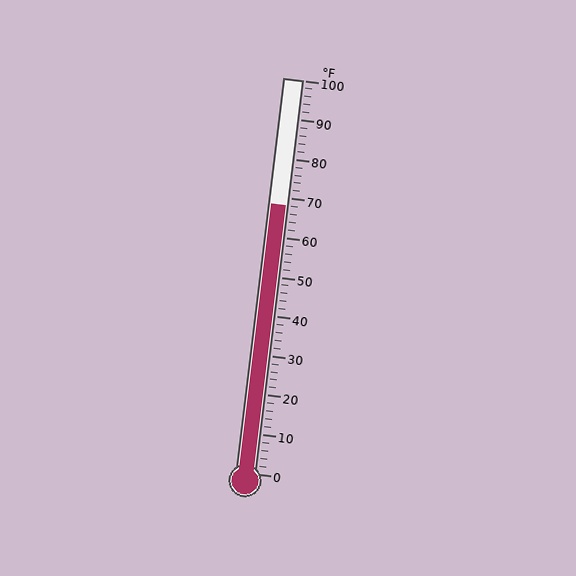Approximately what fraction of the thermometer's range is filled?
The thermometer is filled to approximately 70% of its range.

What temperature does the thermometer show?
The thermometer shows approximately 68°F.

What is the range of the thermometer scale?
The thermometer scale ranges from 0°F to 100°F.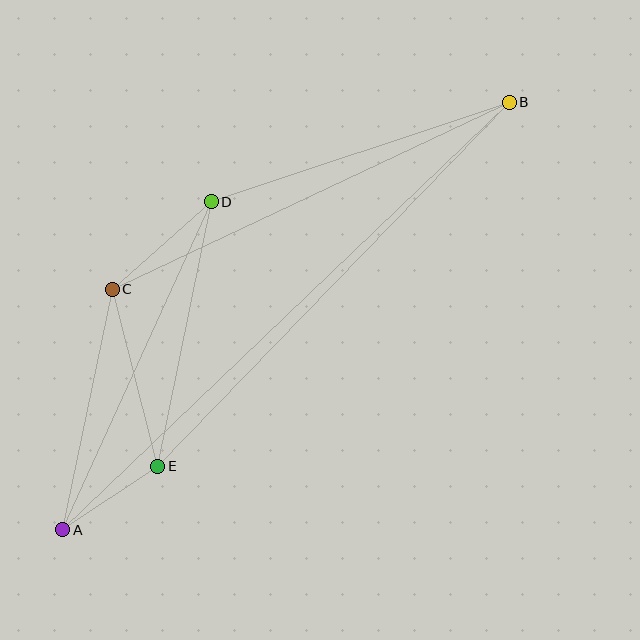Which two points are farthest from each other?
Points A and B are farthest from each other.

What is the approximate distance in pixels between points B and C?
The distance between B and C is approximately 439 pixels.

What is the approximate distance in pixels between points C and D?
The distance between C and D is approximately 132 pixels.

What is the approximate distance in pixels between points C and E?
The distance between C and E is approximately 182 pixels.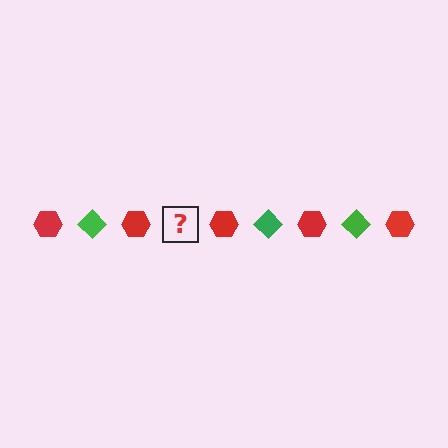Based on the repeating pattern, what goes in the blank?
The blank should be a green diamond.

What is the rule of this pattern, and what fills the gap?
The rule is that the pattern alternates between red hexagon and green diamond. The gap should be filled with a green diamond.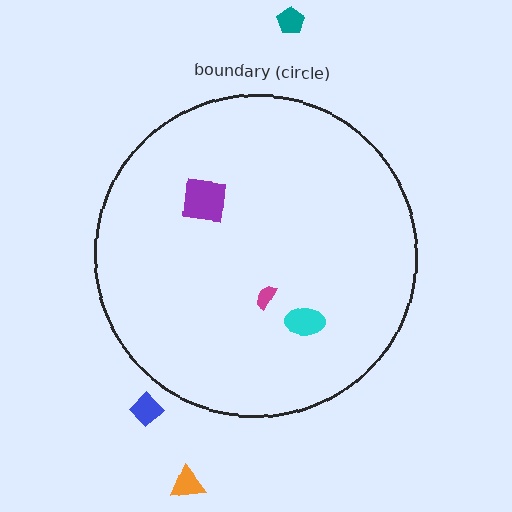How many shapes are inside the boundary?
3 inside, 3 outside.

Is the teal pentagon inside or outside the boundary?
Outside.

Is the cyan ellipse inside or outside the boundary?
Inside.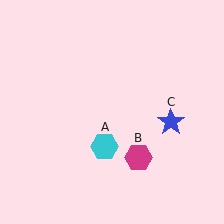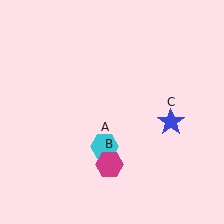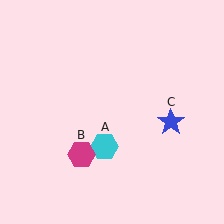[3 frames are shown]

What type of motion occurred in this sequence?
The magenta hexagon (object B) rotated clockwise around the center of the scene.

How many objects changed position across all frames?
1 object changed position: magenta hexagon (object B).